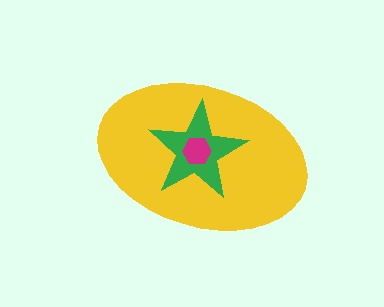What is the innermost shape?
The magenta hexagon.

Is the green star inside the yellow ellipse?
Yes.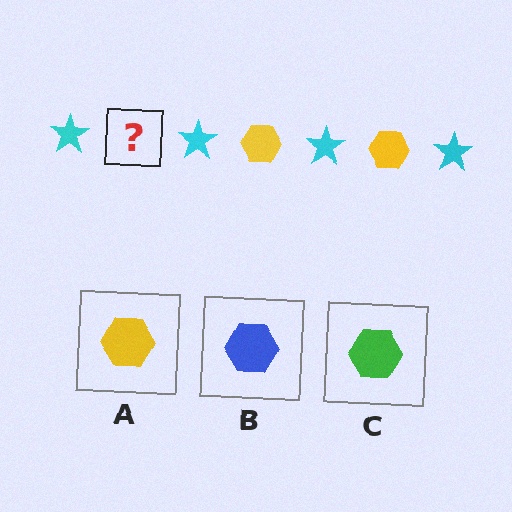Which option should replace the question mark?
Option A.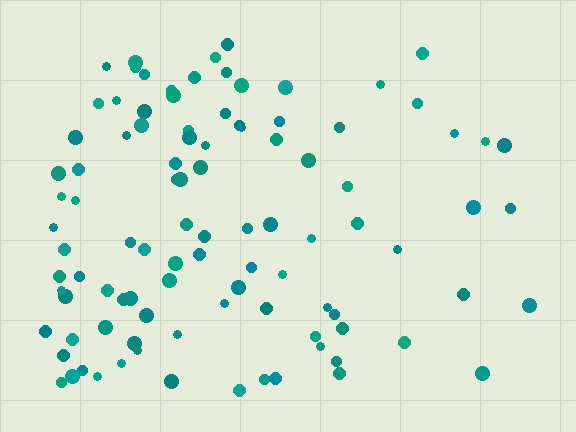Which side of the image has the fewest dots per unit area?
The right.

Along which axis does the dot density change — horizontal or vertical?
Horizontal.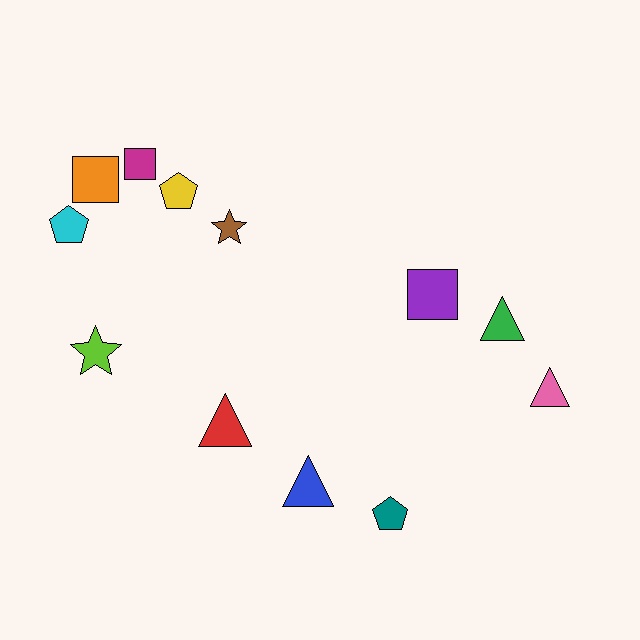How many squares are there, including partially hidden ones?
There are 3 squares.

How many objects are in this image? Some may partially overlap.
There are 12 objects.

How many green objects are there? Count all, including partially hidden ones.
There is 1 green object.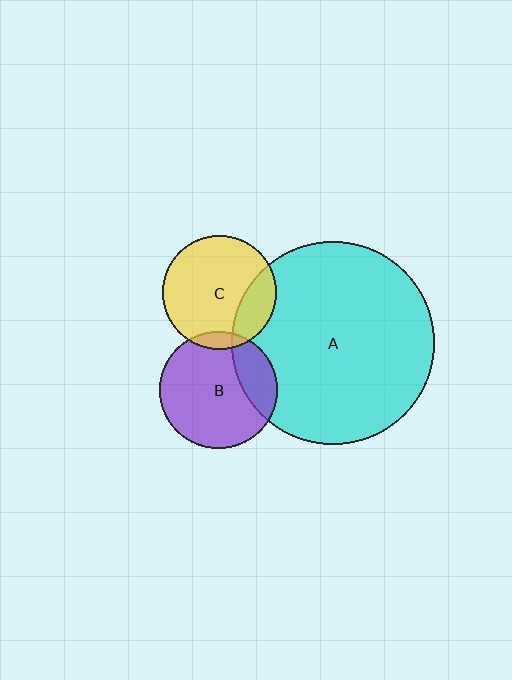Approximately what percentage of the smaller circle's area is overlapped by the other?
Approximately 5%.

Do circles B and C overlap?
Yes.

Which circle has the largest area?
Circle A (cyan).